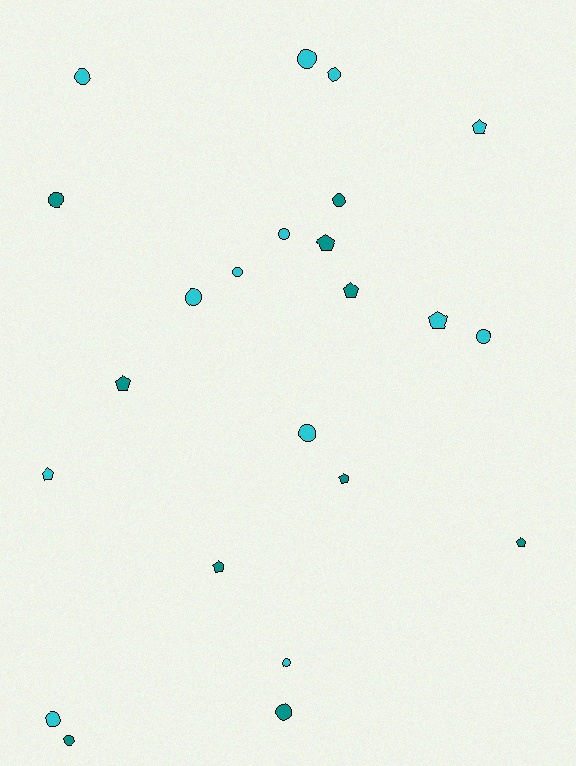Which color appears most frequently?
Cyan, with 13 objects.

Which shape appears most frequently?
Circle, with 14 objects.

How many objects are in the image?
There are 23 objects.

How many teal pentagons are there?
There are 6 teal pentagons.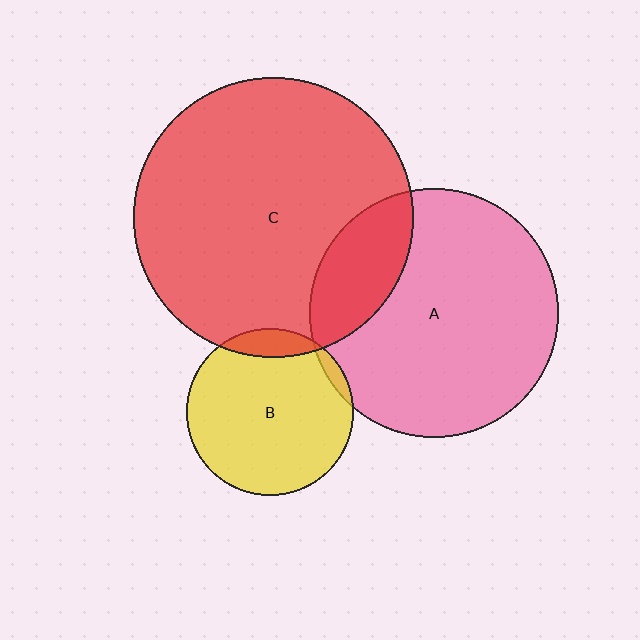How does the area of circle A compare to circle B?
Approximately 2.2 times.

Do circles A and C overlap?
Yes.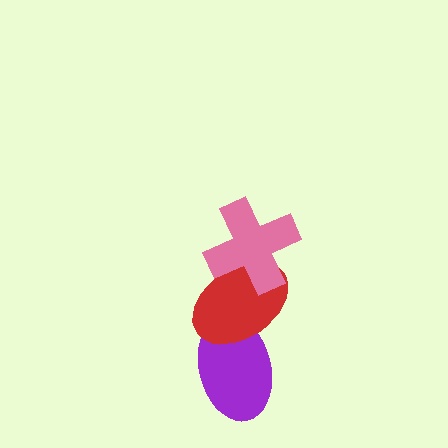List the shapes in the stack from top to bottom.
From top to bottom: the pink cross, the red ellipse, the purple ellipse.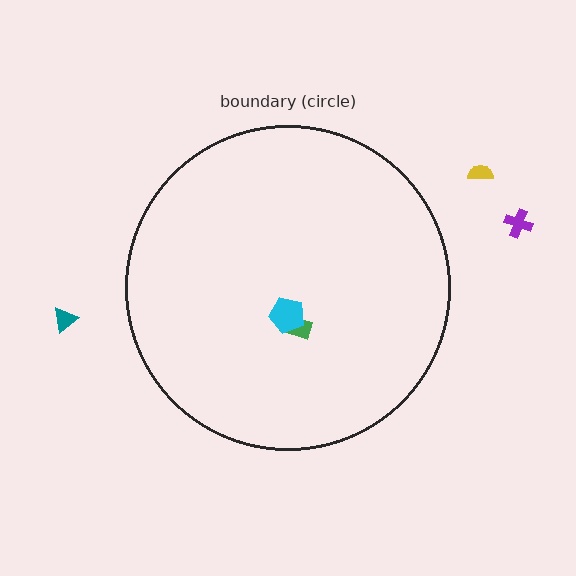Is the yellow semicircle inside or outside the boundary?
Outside.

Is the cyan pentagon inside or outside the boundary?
Inside.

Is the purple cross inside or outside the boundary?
Outside.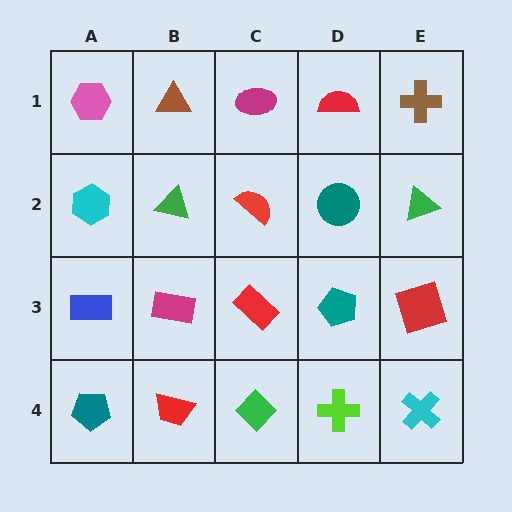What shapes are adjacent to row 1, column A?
A cyan hexagon (row 2, column A), a brown triangle (row 1, column B).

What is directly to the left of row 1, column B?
A pink hexagon.